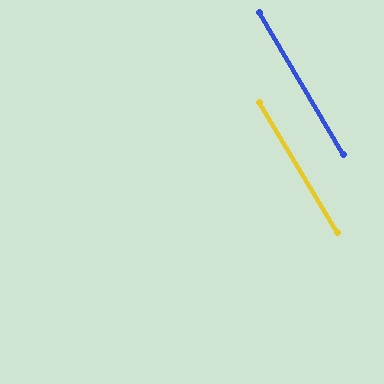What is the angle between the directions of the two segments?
Approximately 0 degrees.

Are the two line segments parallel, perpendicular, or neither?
Parallel — their directions differ by only 0.3°.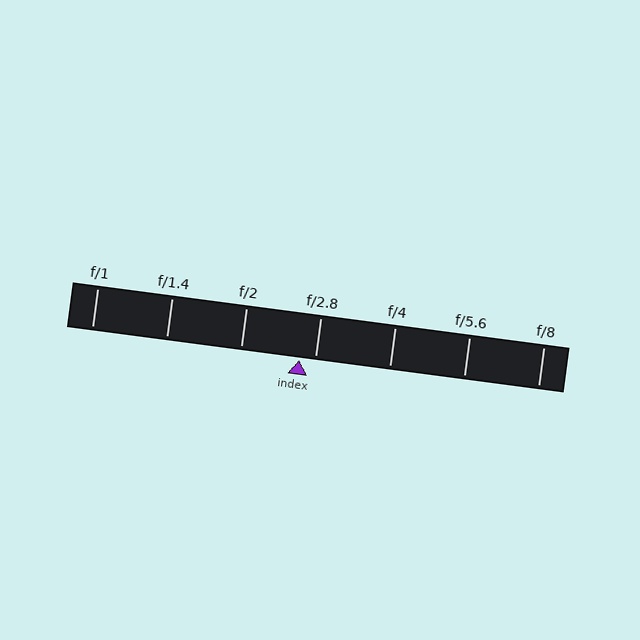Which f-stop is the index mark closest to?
The index mark is closest to f/2.8.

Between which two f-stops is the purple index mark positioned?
The index mark is between f/2 and f/2.8.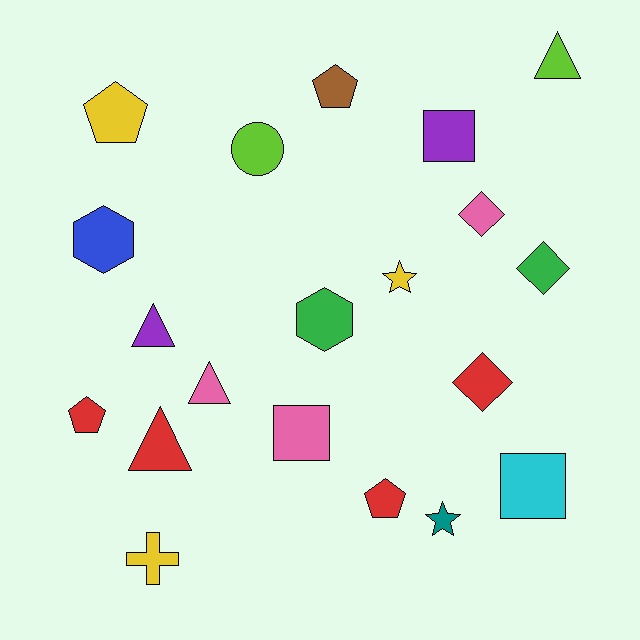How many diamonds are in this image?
There are 3 diamonds.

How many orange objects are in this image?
There are no orange objects.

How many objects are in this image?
There are 20 objects.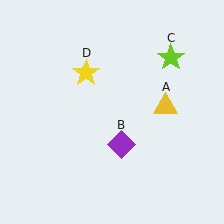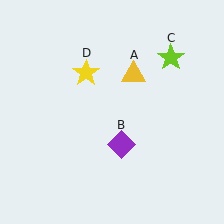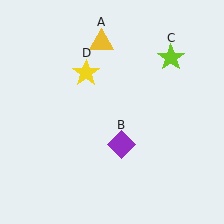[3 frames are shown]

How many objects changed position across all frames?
1 object changed position: yellow triangle (object A).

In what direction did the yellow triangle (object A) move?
The yellow triangle (object A) moved up and to the left.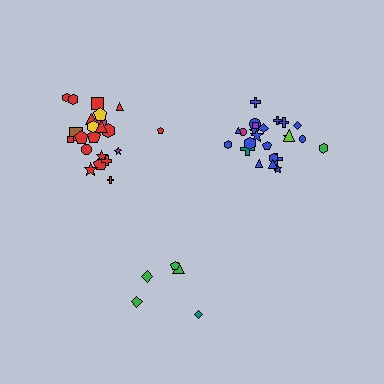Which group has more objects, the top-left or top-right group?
The top-right group.